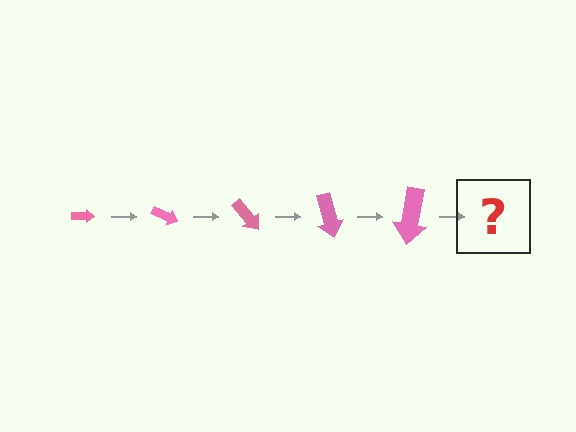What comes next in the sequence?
The next element should be an arrow, larger than the previous one and rotated 125 degrees from the start.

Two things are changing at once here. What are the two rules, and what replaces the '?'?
The two rules are that the arrow grows larger each step and it rotates 25 degrees each step. The '?' should be an arrow, larger than the previous one and rotated 125 degrees from the start.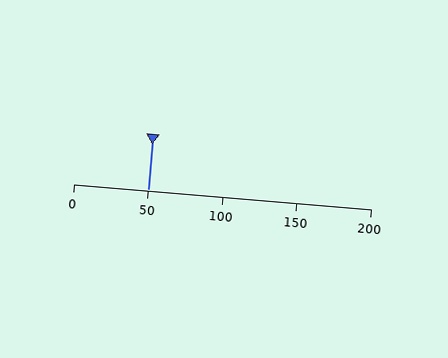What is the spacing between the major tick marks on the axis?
The major ticks are spaced 50 apart.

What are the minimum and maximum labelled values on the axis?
The axis runs from 0 to 200.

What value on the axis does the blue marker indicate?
The marker indicates approximately 50.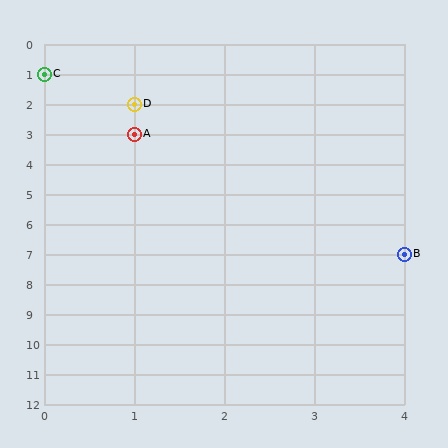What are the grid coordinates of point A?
Point A is at grid coordinates (1, 3).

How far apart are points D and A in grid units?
Points D and A are 1 row apart.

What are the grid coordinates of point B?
Point B is at grid coordinates (4, 7).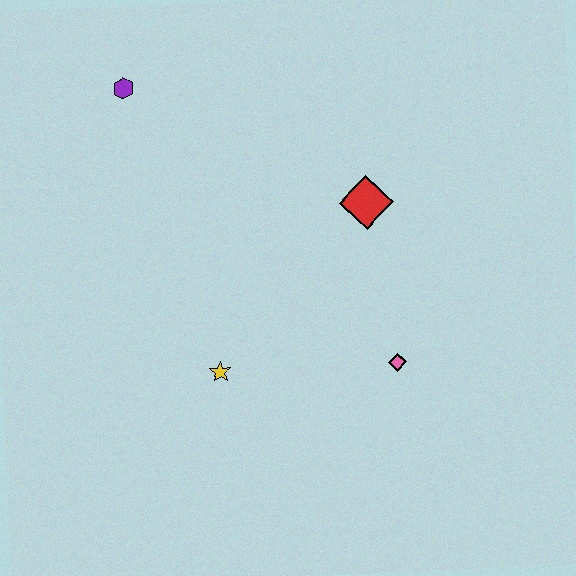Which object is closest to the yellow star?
The pink diamond is closest to the yellow star.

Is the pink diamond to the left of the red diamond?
No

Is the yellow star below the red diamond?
Yes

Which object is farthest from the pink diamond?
The purple hexagon is farthest from the pink diamond.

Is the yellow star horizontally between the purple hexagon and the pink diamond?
Yes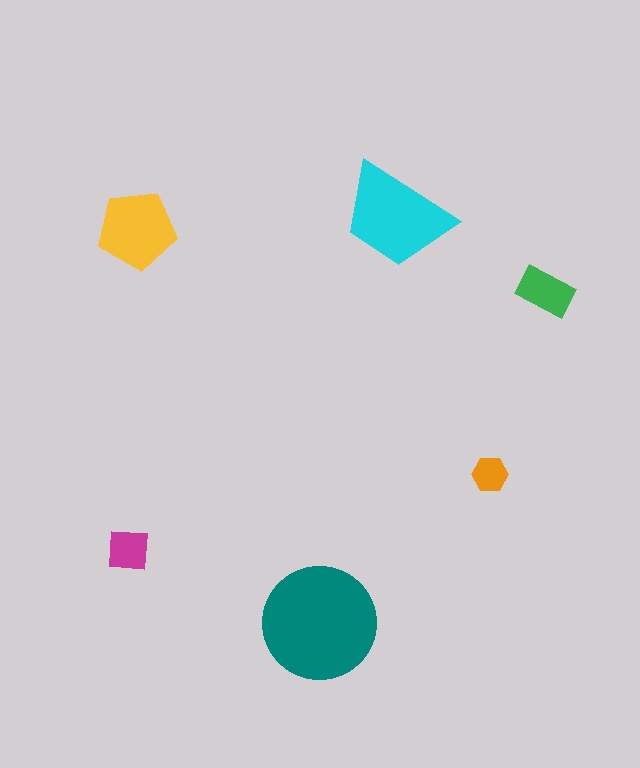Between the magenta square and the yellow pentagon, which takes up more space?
The yellow pentagon.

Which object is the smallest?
The orange hexagon.